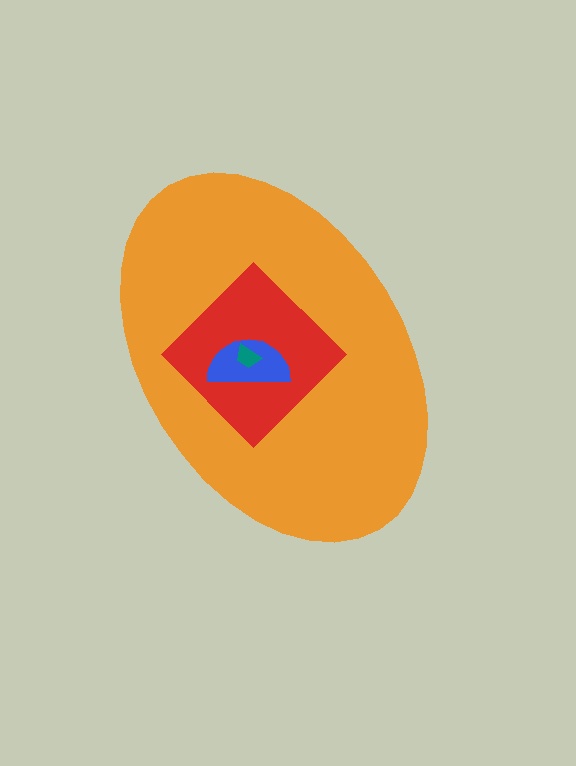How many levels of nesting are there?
4.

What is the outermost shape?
The orange ellipse.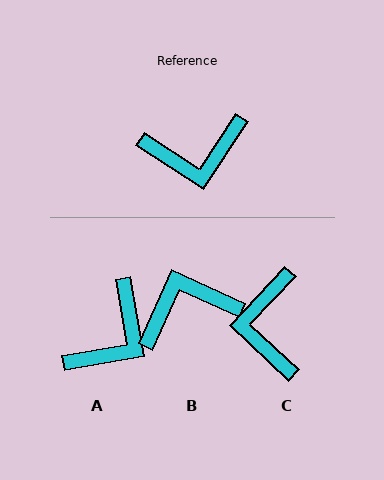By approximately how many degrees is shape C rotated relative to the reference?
Approximately 100 degrees clockwise.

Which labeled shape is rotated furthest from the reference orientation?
B, about 171 degrees away.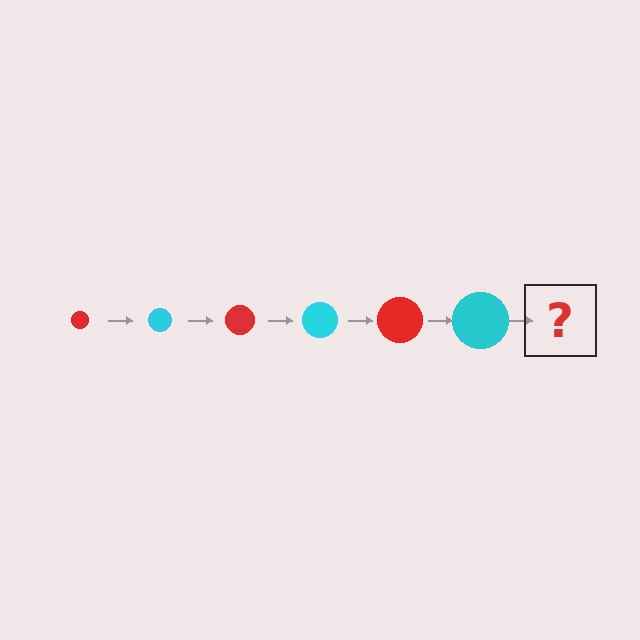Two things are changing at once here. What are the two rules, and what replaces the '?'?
The two rules are that the circle grows larger each step and the color cycles through red and cyan. The '?' should be a red circle, larger than the previous one.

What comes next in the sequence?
The next element should be a red circle, larger than the previous one.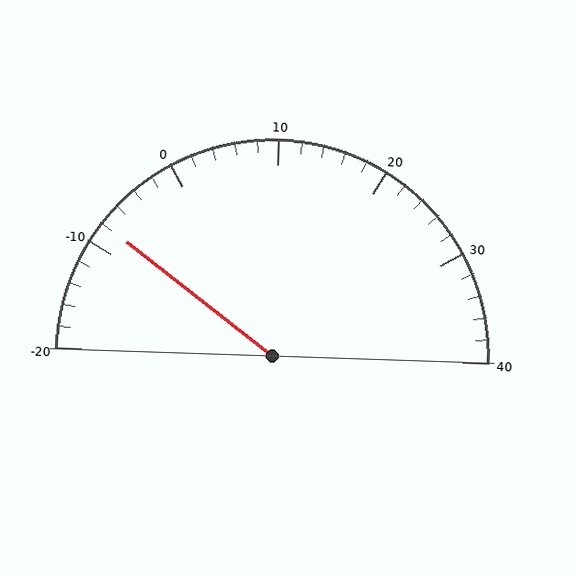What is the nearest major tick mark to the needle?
The nearest major tick mark is -10.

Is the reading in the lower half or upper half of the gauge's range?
The reading is in the lower half of the range (-20 to 40).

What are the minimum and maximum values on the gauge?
The gauge ranges from -20 to 40.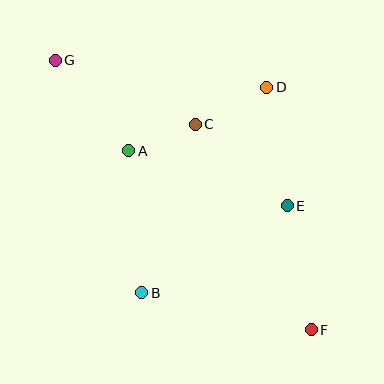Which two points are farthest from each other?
Points F and G are farthest from each other.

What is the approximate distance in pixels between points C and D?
The distance between C and D is approximately 81 pixels.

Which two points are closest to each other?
Points A and C are closest to each other.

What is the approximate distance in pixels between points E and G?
The distance between E and G is approximately 274 pixels.